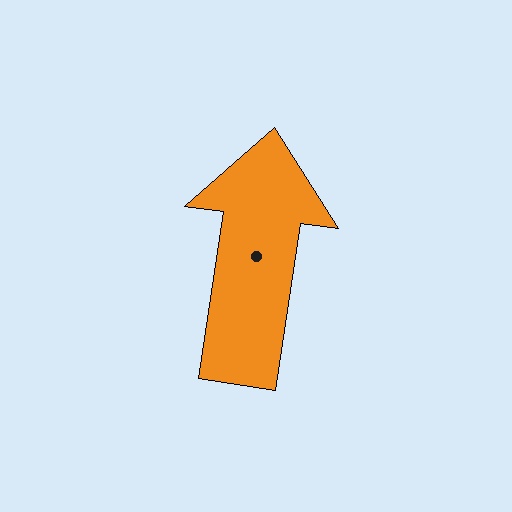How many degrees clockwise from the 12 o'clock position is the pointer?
Approximately 8 degrees.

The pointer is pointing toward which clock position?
Roughly 12 o'clock.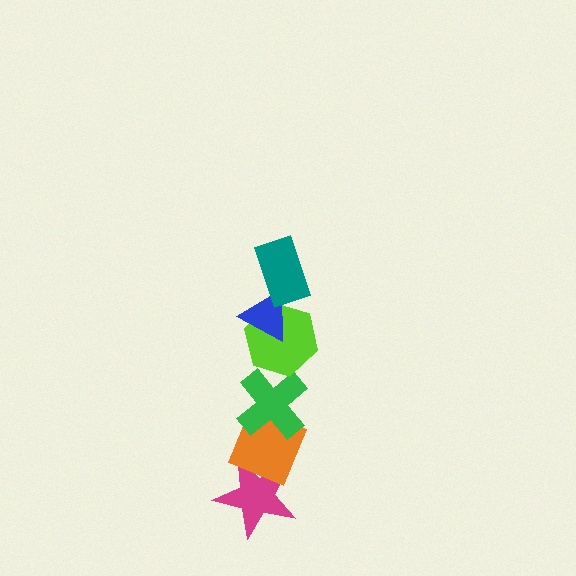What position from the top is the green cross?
The green cross is 4th from the top.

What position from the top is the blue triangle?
The blue triangle is 2nd from the top.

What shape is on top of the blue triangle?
The teal rectangle is on top of the blue triangle.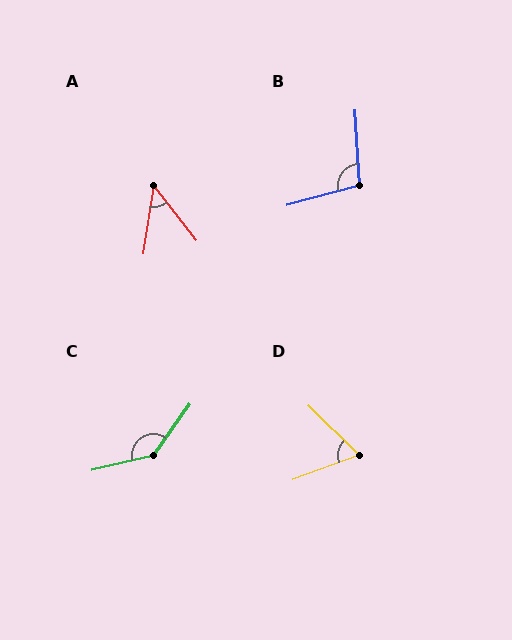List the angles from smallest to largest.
A (47°), D (64°), B (101°), C (139°).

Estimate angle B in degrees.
Approximately 101 degrees.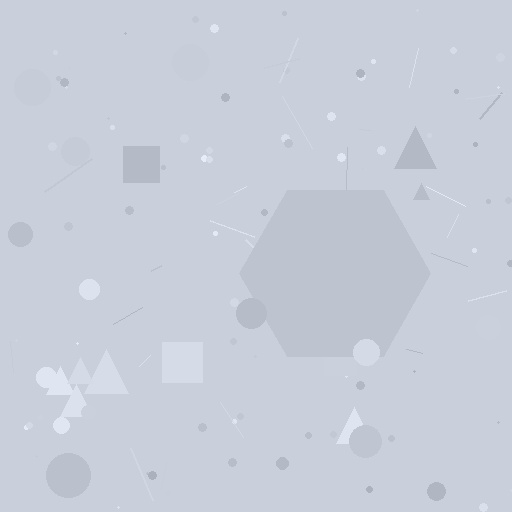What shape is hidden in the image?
A hexagon is hidden in the image.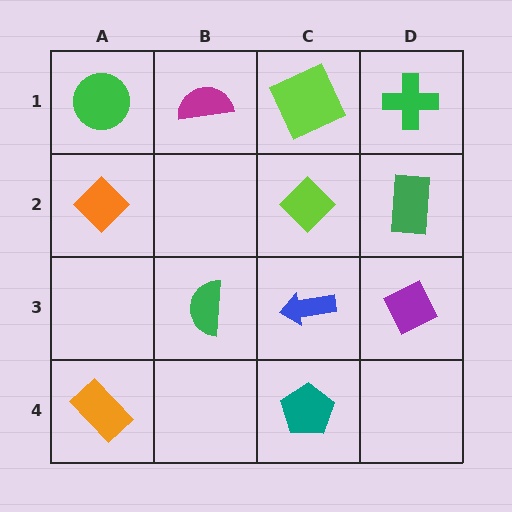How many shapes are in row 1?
4 shapes.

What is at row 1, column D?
A green cross.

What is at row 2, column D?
A green rectangle.